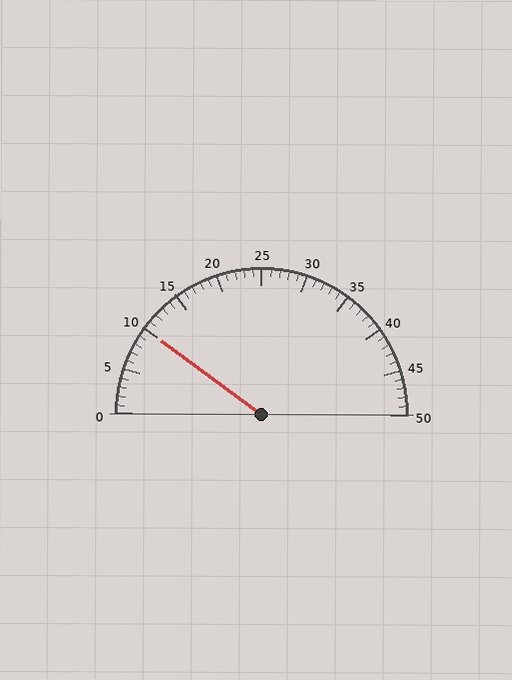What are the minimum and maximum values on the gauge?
The gauge ranges from 0 to 50.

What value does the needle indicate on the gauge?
The needle indicates approximately 10.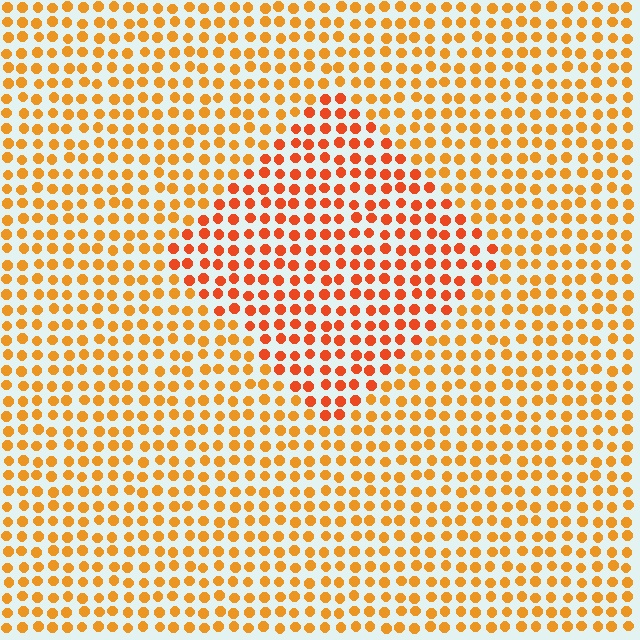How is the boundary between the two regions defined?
The boundary is defined purely by a slight shift in hue (about 23 degrees). Spacing, size, and orientation are identical on both sides.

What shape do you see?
I see a diamond.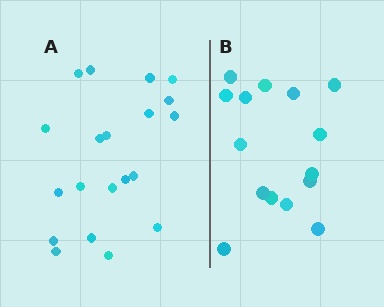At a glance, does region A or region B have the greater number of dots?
Region A (the left region) has more dots.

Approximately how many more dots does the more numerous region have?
Region A has about 5 more dots than region B.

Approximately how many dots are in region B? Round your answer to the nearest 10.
About 20 dots. (The exact count is 15, which rounds to 20.)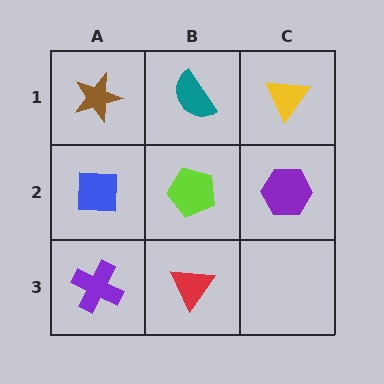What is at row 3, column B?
A red triangle.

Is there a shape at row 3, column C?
No, that cell is empty.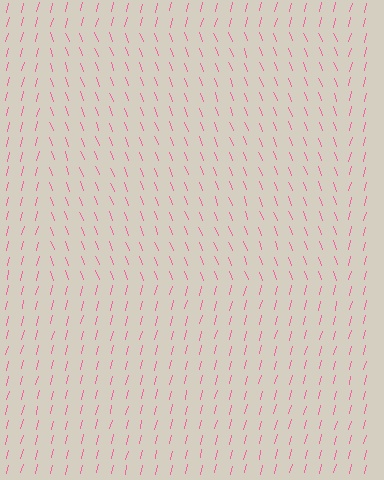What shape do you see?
I see a rectangle.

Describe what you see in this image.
The image is filled with small pink line segments. A rectangle region in the image has lines oriented differently from the surrounding lines, creating a visible texture boundary.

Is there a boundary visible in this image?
Yes, there is a texture boundary formed by a change in line orientation.